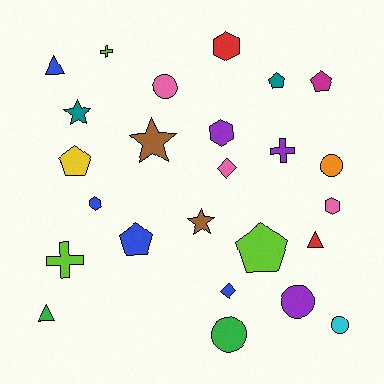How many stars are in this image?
There are 3 stars.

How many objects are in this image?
There are 25 objects.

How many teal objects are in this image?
There are 2 teal objects.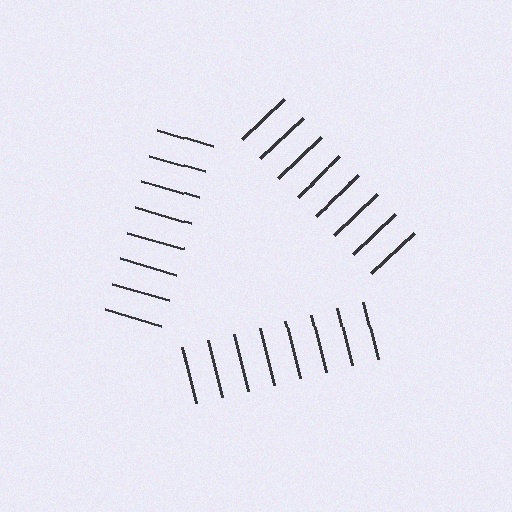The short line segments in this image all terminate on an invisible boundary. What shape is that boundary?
An illusory triangle — the line segments terminate on its edges but no continuous stroke is drawn.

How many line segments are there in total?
24 — 8 along each of the 3 edges.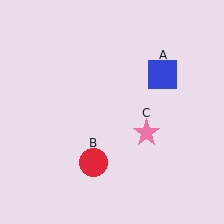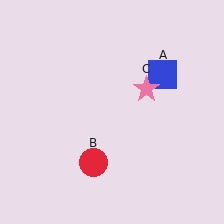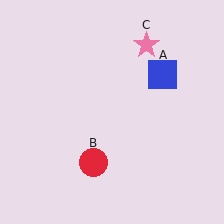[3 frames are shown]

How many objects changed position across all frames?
1 object changed position: pink star (object C).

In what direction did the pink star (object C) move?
The pink star (object C) moved up.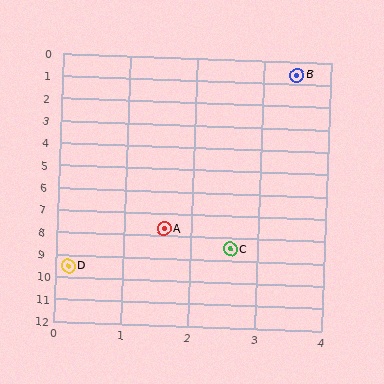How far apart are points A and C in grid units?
Points A and C are about 1.3 grid units apart.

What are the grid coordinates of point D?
Point D is at approximately (0.2, 9.5).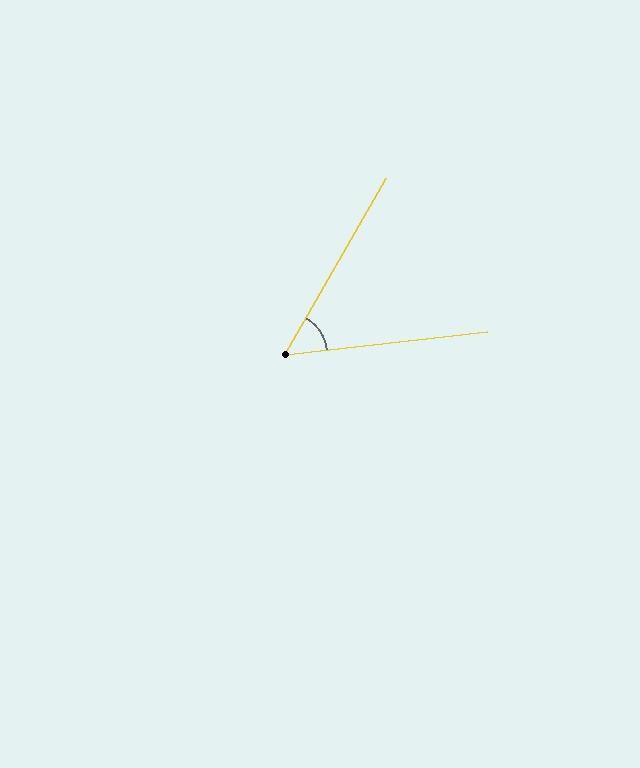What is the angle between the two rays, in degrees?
Approximately 54 degrees.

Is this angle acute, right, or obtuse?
It is acute.